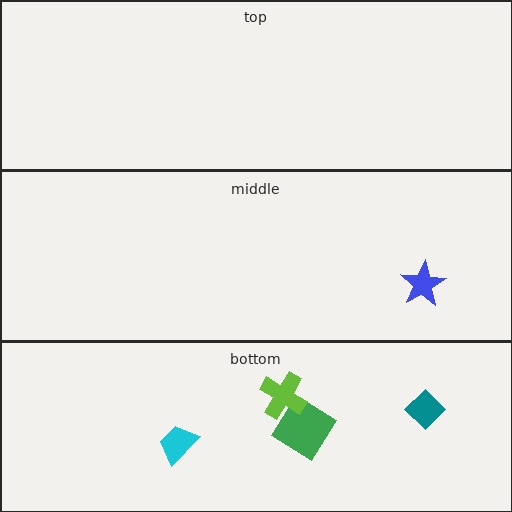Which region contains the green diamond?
The bottom region.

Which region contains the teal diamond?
The bottom region.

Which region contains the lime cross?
The bottom region.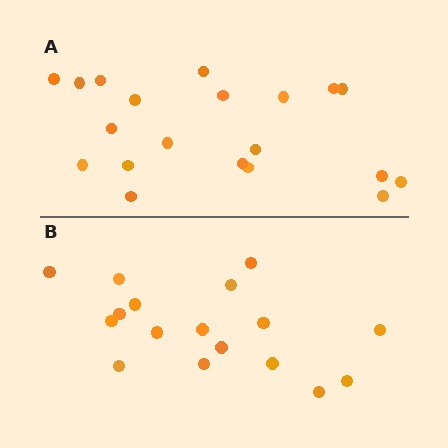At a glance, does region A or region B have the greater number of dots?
Region A (the top region) has more dots.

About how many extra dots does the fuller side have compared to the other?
Region A has just a few more — roughly 2 or 3 more dots than region B.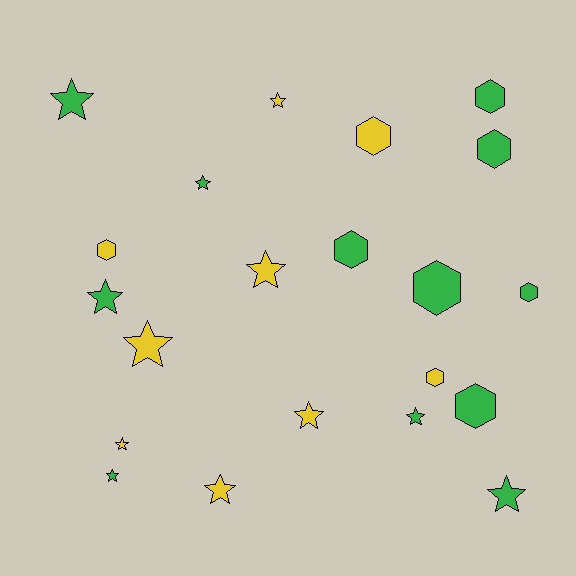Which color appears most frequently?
Green, with 12 objects.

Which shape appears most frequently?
Star, with 12 objects.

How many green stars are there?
There are 6 green stars.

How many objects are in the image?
There are 21 objects.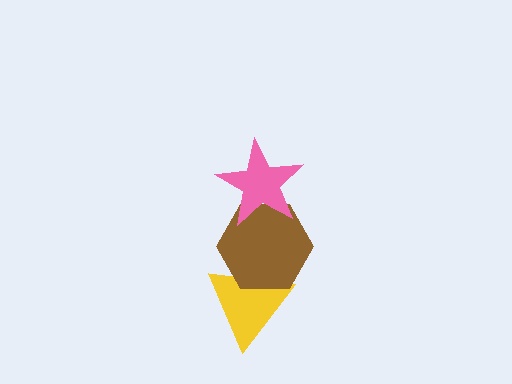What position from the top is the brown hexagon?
The brown hexagon is 2nd from the top.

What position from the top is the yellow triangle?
The yellow triangle is 3rd from the top.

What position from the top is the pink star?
The pink star is 1st from the top.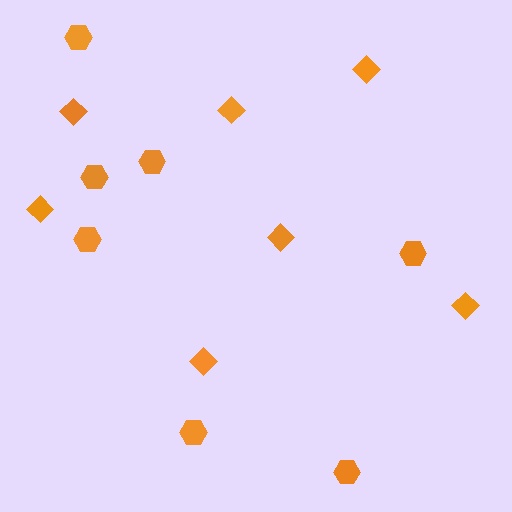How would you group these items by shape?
There are 2 groups: one group of hexagons (7) and one group of diamonds (7).